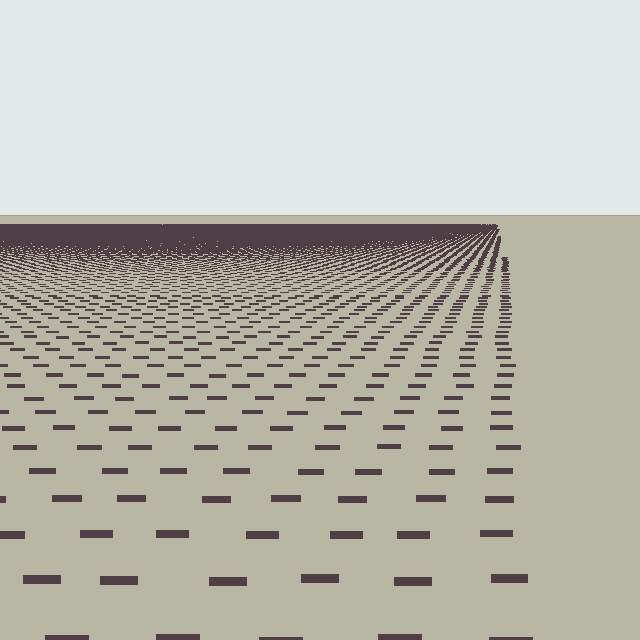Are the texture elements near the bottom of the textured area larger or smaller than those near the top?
Larger. Near the bottom, elements are closer to the viewer and appear at a bigger on-screen size.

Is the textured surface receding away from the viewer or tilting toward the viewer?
The surface is receding away from the viewer. Texture elements get smaller and denser toward the top.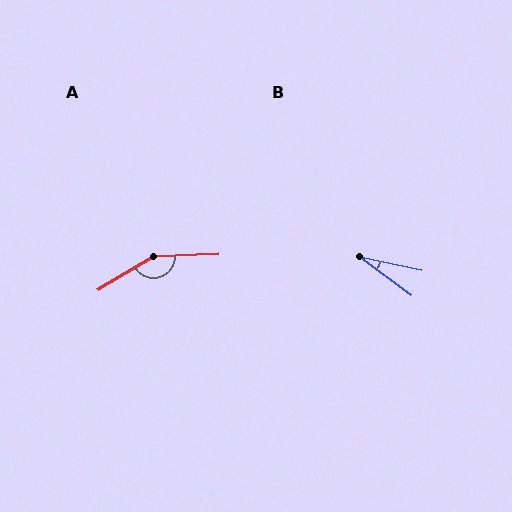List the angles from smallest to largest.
B (24°), A (151°).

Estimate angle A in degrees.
Approximately 151 degrees.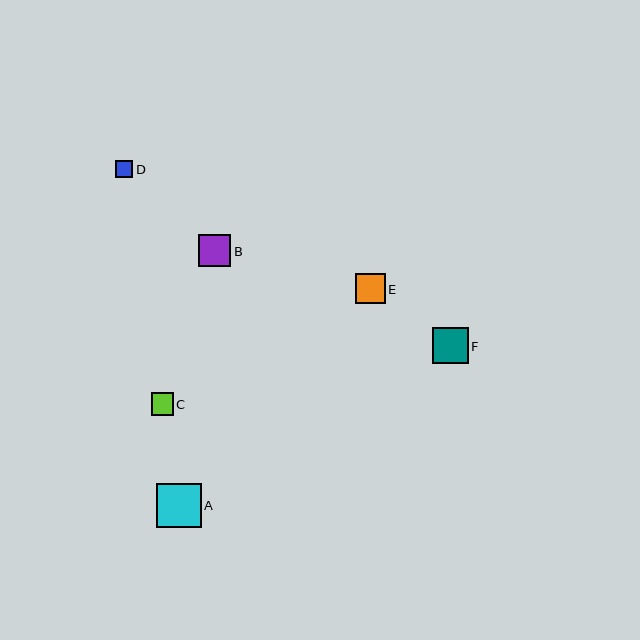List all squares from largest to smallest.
From largest to smallest: A, F, B, E, C, D.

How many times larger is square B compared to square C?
Square B is approximately 1.4 times the size of square C.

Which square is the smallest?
Square D is the smallest with a size of approximately 18 pixels.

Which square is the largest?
Square A is the largest with a size of approximately 45 pixels.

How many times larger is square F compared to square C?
Square F is approximately 1.6 times the size of square C.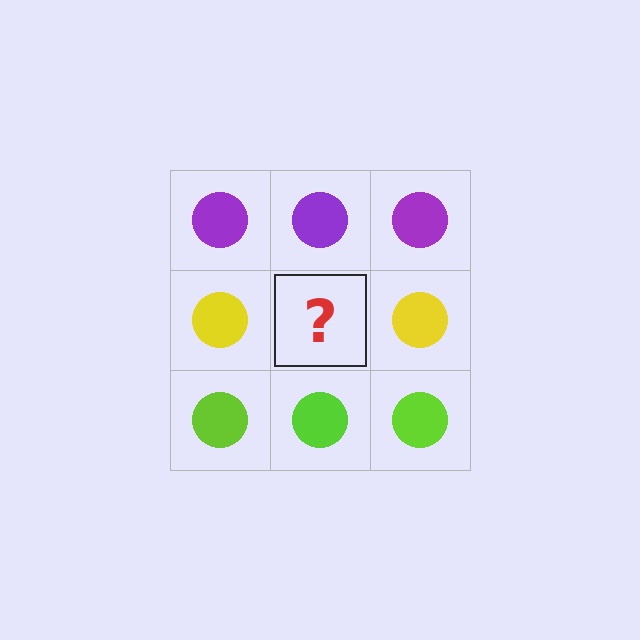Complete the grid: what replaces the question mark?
The question mark should be replaced with a yellow circle.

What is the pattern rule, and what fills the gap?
The rule is that each row has a consistent color. The gap should be filled with a yellow circle.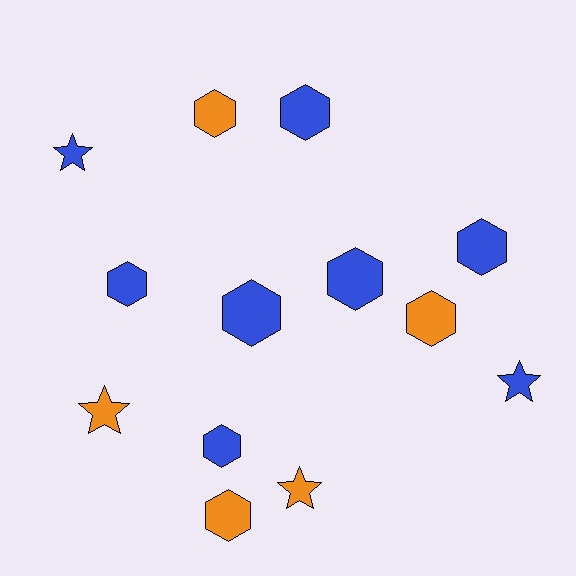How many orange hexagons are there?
There are 3 orange hexagons.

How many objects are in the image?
There are 13 objects.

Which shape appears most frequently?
Hexagon, with 9 objects.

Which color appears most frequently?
Blue, with 8 objects.